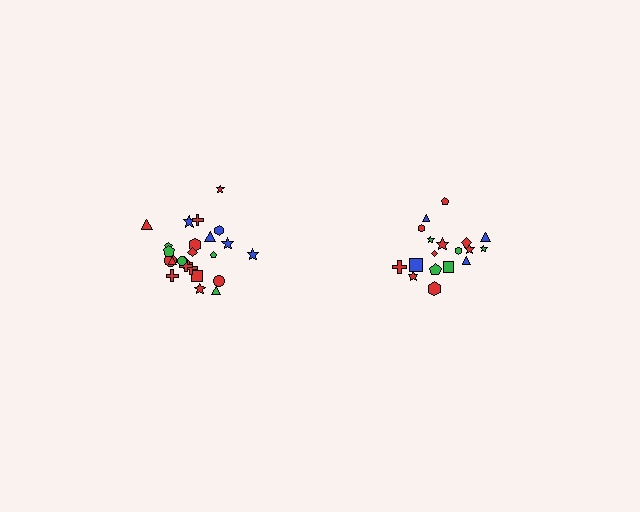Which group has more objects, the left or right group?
The left group.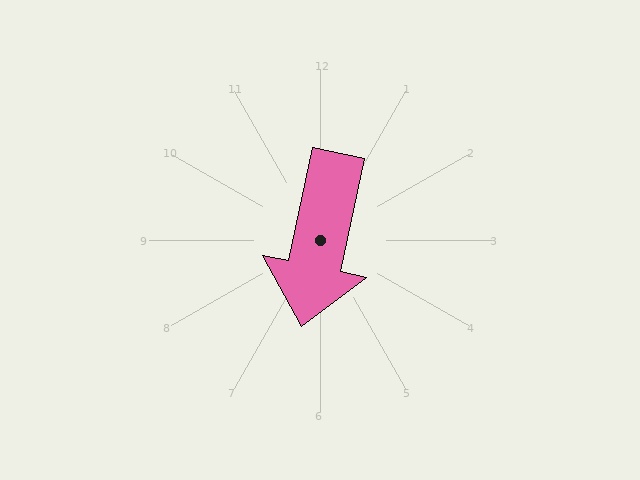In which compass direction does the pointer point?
South.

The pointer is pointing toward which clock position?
Roughly 6 o'clock.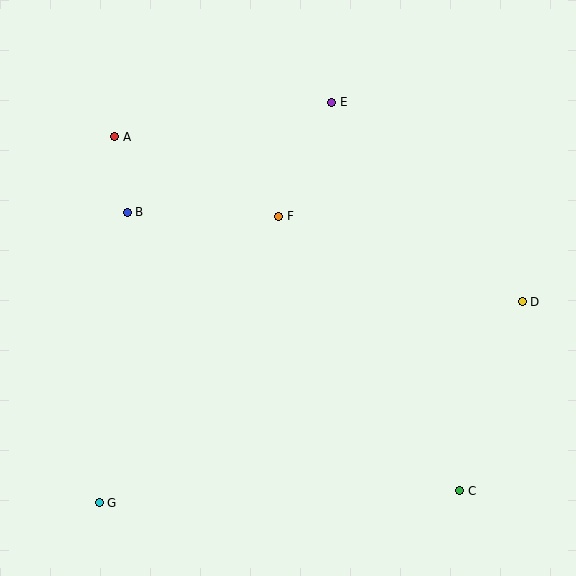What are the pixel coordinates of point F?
Point F is at (279, 216).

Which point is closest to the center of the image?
Point F at (279, 216) is closest to the center.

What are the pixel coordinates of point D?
Point D is at (522, 302).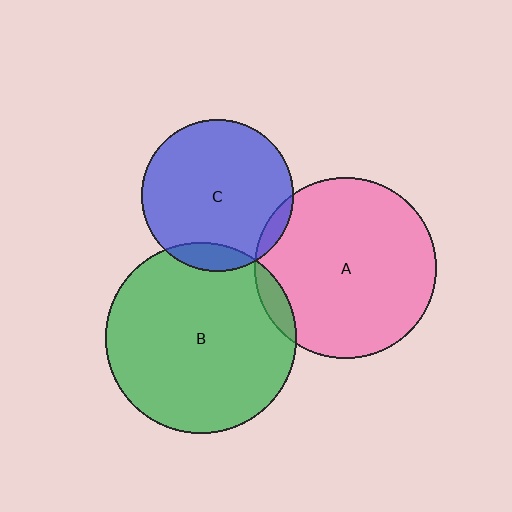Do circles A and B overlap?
Yes.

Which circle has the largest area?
Circle B (green).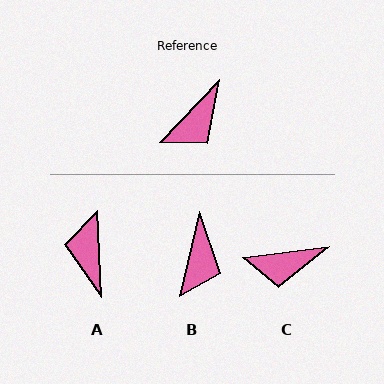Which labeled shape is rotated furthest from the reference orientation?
A, about 134 degrees away.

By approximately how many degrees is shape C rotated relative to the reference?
Approximately 40 degrees clockwise.